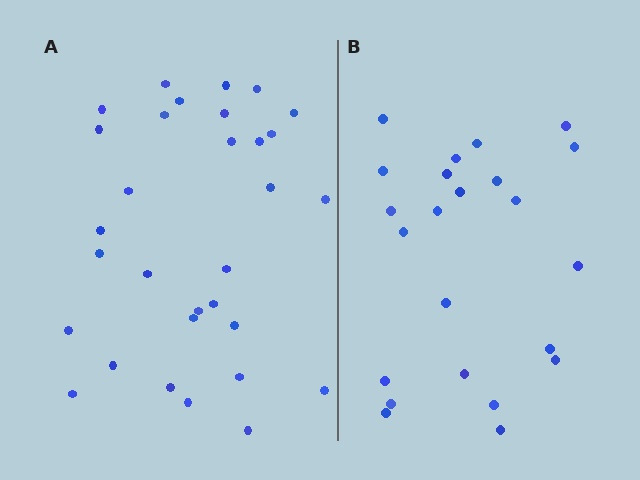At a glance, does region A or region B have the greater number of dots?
Region A (the left region) has more dots.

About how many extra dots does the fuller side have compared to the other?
Region A has roughly 8 or so more dots than region B.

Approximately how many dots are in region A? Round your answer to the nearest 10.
About 30 dots. (The exact count is 31, which rounds to 30.)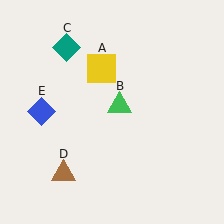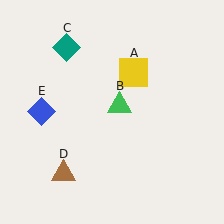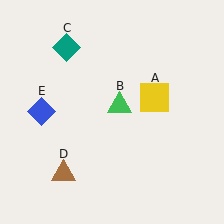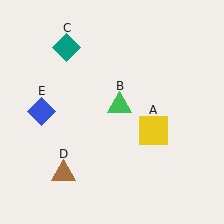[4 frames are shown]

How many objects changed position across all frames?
1 object changed position: yellow square (object A).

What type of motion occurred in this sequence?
The yellow square (object A) rotated clockwise around the center of the scene.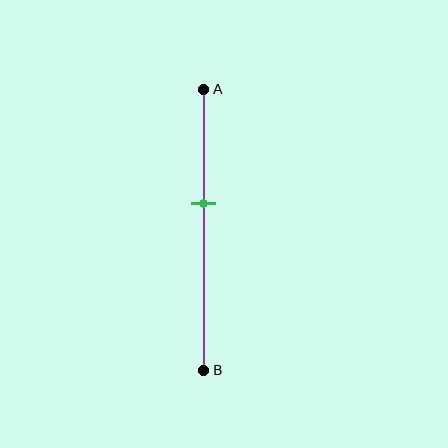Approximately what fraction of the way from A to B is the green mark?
The green mark is approximately 40% of the way from A to B.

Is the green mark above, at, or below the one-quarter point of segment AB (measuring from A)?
The green mark is below the one-quarter point of segment AB.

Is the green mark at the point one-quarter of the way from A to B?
No, the mark is at about 40% from A, not at the 25% one-quarter point.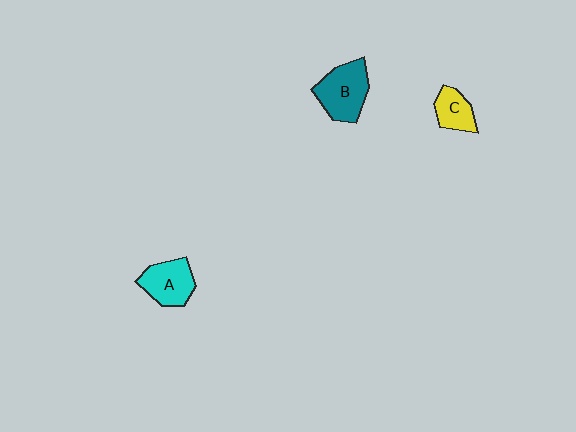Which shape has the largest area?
Shape B (teal).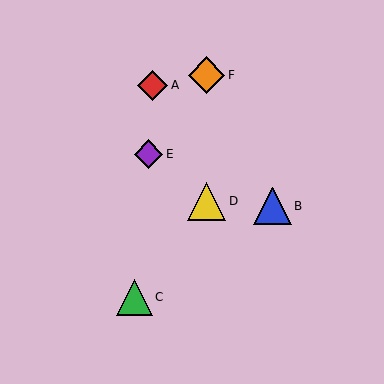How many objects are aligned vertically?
2 objects (D, F) are aligned vertically.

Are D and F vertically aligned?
Yes, both are at x≈207.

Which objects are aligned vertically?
Objects D, F are aligned vertically.